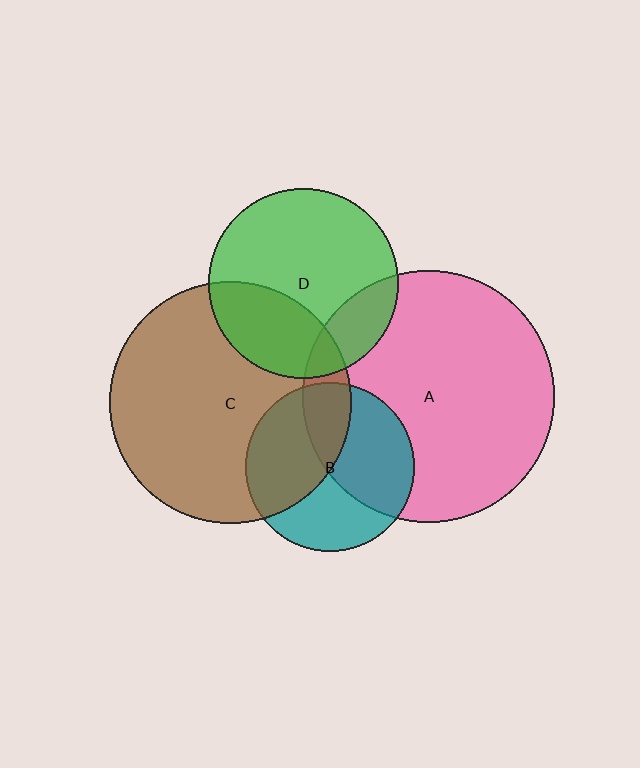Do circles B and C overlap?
Yes.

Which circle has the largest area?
Circle A (pink).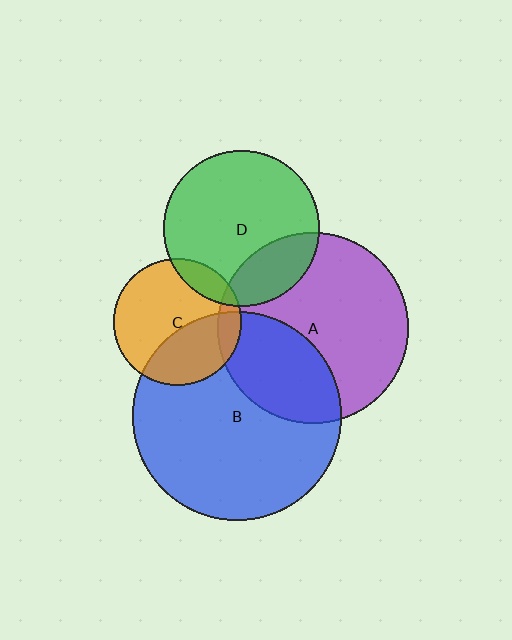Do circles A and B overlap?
Yes.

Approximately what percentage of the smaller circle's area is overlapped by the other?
Approximately 35%.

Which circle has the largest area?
Circle B (blue).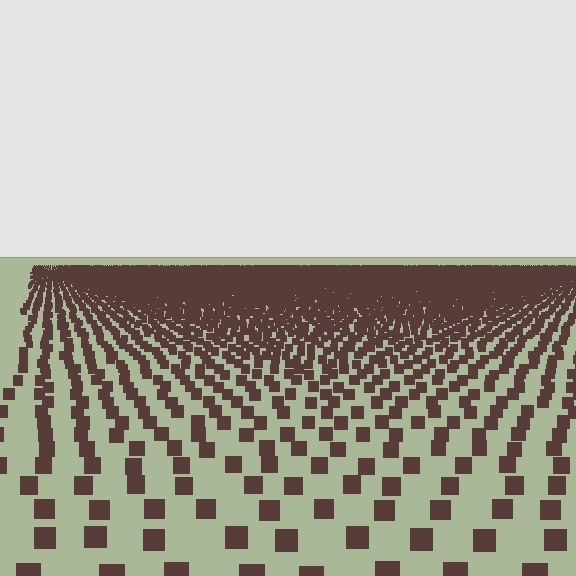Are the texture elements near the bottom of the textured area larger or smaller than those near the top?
Larger. Near the bottom, elements are closer to the viewer and appear at a bigger on-screen size.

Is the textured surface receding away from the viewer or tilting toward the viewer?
The surface is receding away from the viewer. Texture elements get smaller and denser toward the top.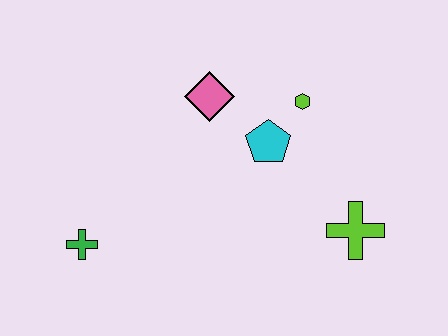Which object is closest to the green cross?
The pink diamond is closest to the green cross.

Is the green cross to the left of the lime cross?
Yes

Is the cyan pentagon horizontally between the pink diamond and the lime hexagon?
Yes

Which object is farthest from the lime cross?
The green cross is farthest from the lime cross.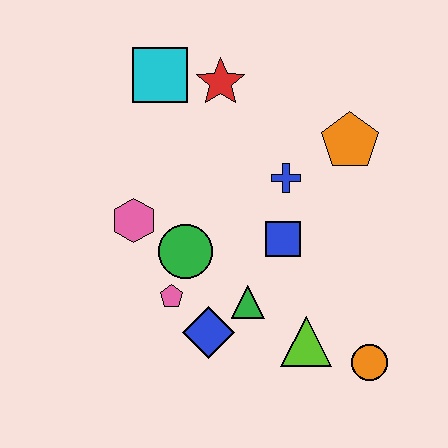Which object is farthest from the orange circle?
The cyan square is farthest from the orange circle.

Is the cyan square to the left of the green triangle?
Yes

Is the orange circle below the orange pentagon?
Yes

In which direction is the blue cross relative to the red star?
The blue cross is below the red star.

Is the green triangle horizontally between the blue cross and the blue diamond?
Yes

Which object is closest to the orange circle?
The lime triangle is closest to the orange circle.